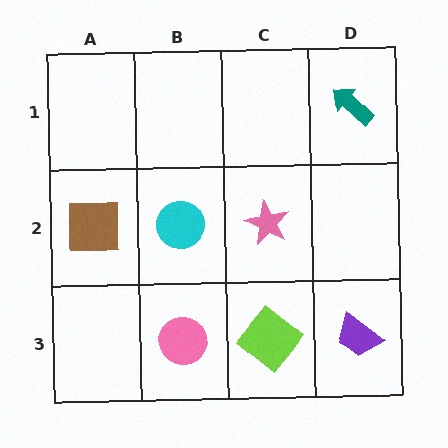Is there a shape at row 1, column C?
No, that cell is empty.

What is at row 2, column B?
A cyan circle.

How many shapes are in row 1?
1 shape.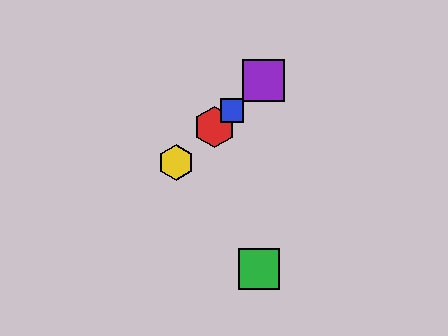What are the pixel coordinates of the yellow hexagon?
The yellow hexagon is at (176, 163).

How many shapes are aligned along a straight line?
4 shapes (the red hexagon, the blue square, the yellow hexagon, the purple square) are aligned along a straight line.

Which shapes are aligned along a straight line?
The red hexagon, the blue square, the yellow hexagon, the purple square are aligned along a straight line.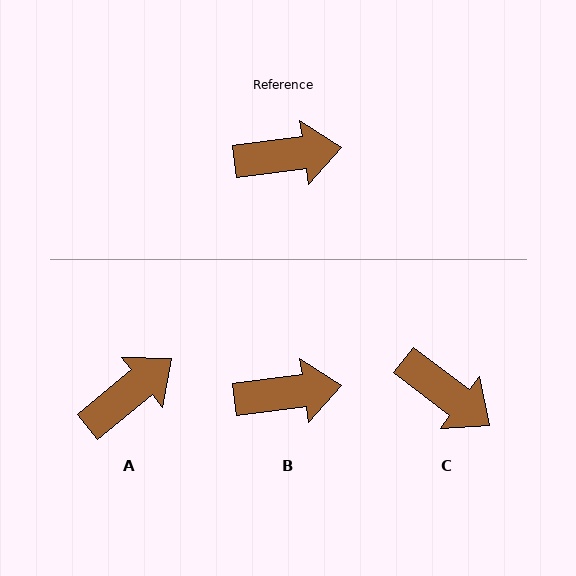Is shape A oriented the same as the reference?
No, it is off by about 32 degrees.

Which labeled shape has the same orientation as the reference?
B.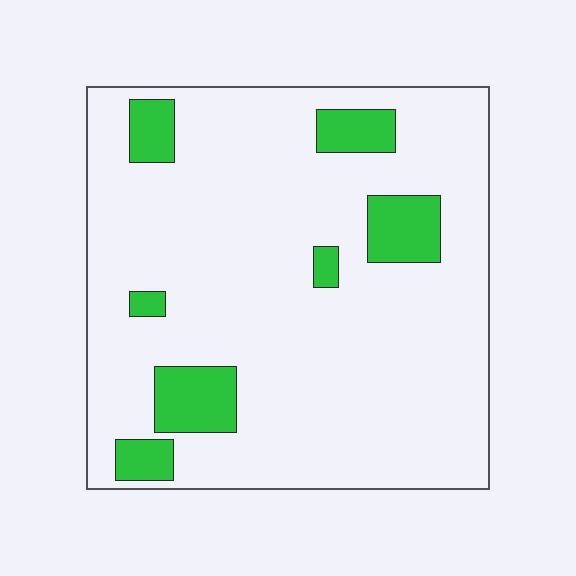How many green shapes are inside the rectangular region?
7.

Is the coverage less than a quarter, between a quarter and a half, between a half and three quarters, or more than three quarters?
Less than a quarter.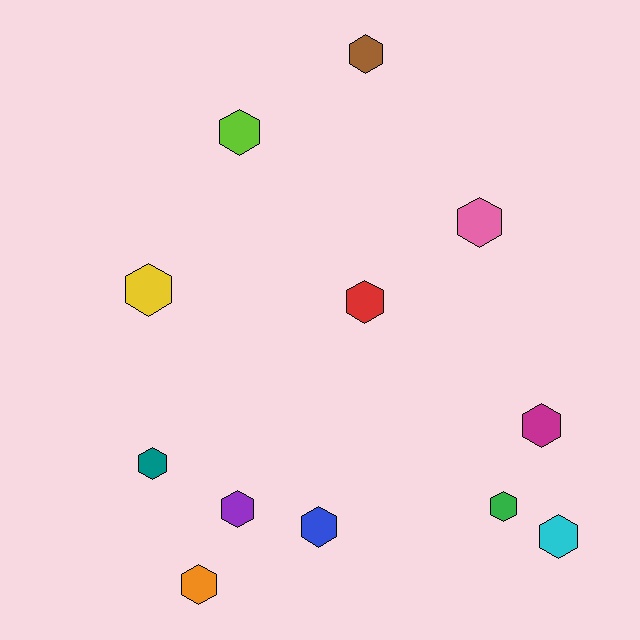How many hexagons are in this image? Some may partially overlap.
There are 12 hexagons.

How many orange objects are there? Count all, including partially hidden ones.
There is 1 orange object.